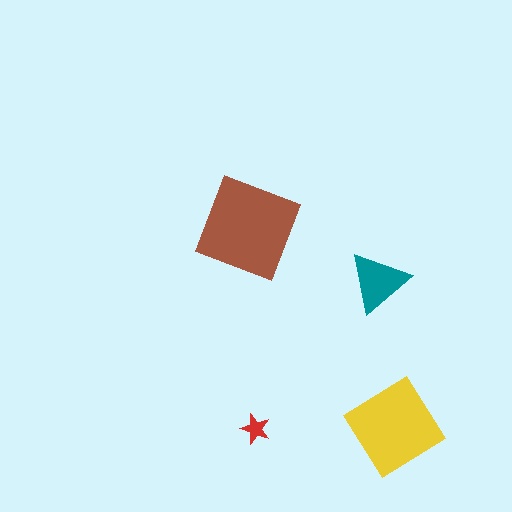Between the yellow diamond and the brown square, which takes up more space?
The brown square.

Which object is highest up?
The brown square is topmost.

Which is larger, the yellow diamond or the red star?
The yellow diamond.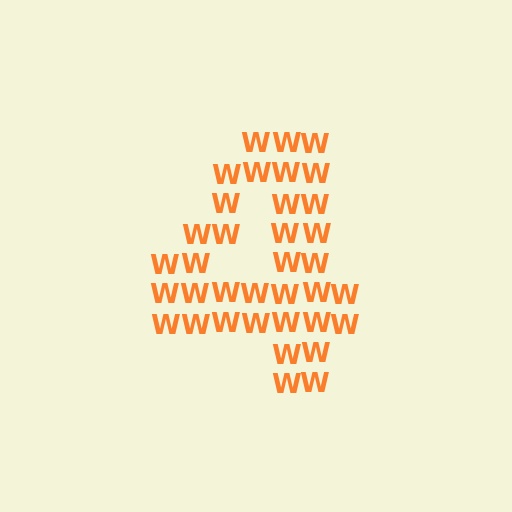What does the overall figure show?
The overall figure shows the digit 4.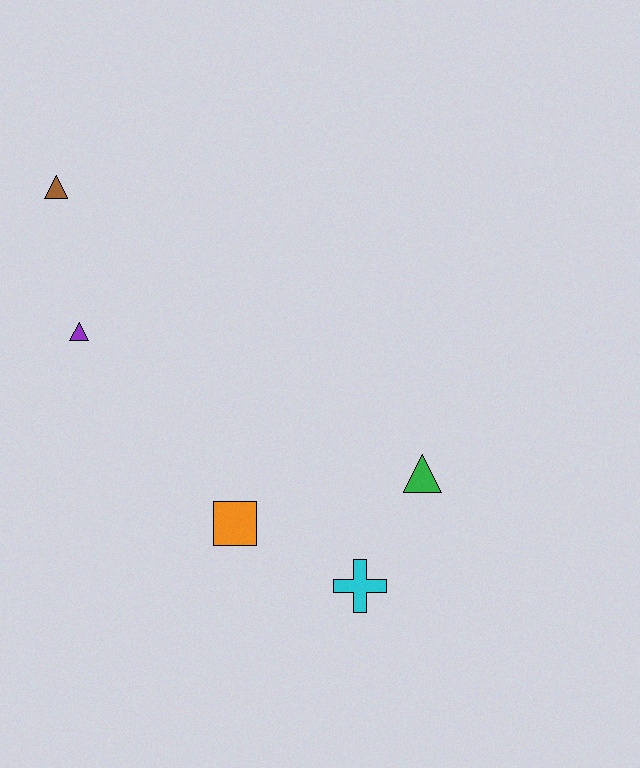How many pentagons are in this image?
There are no pentagons.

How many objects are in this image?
There are 5 objects.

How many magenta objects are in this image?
There are no magenta objects.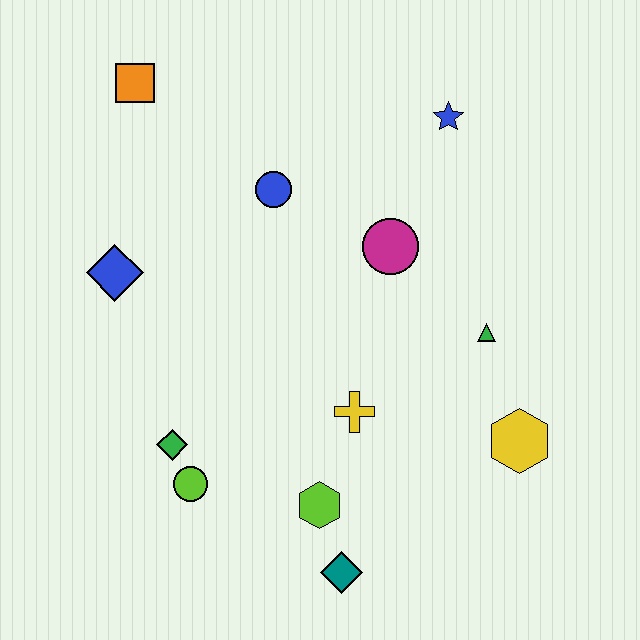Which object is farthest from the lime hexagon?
The orange square is farthest from the lime hexagon.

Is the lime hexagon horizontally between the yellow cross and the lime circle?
Yes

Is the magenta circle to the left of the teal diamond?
No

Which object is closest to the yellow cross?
The lime hexagon is closest to the yellow cross.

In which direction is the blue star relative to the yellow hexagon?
The blue star is above the yellow hexagon.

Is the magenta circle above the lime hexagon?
Yes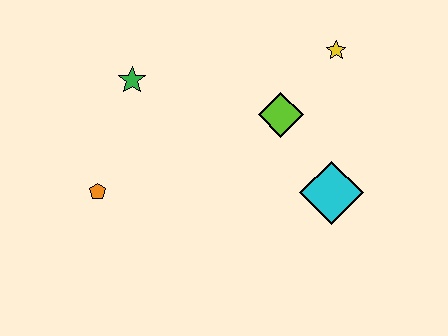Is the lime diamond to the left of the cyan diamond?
Yes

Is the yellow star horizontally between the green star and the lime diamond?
No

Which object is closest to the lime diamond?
The yellow star is closest to the lime diamond.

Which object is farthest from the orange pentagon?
The yellow star is farthest from the orange pentagon.